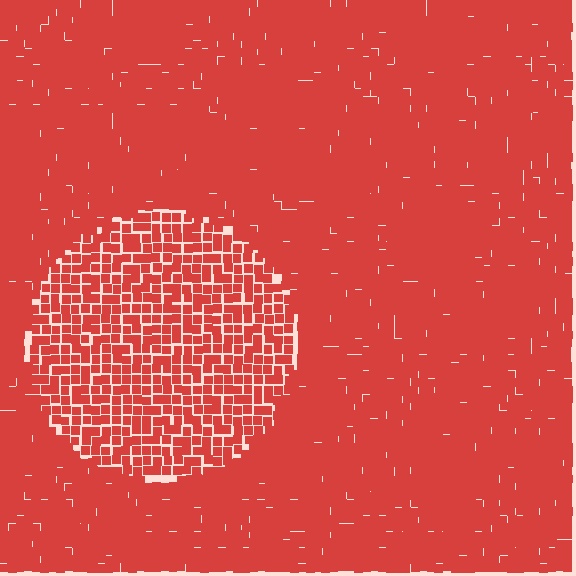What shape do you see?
I see a circle.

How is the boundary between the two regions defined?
The boundary is defined by a change in element density (approximately 1.6x ratio). All elements are the same color, size, and shape.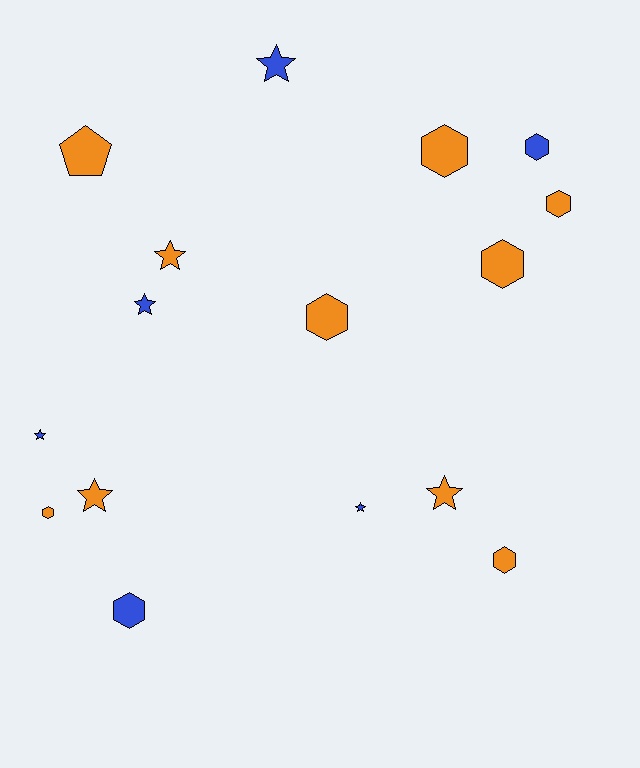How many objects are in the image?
There are 16 objects.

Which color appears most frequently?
Orange, with 10 objects.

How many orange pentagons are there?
There is 1 orange pentagon.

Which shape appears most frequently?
Hexagon, with 8 objects.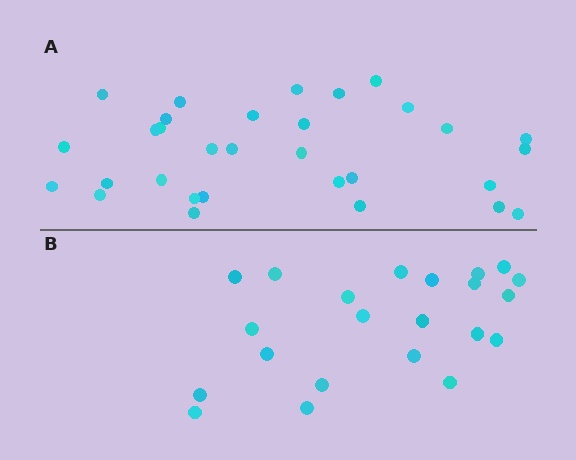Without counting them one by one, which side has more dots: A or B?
Region A (the top region) has more dots.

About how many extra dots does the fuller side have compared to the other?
Region A has roughly 8 or so more dots than region B.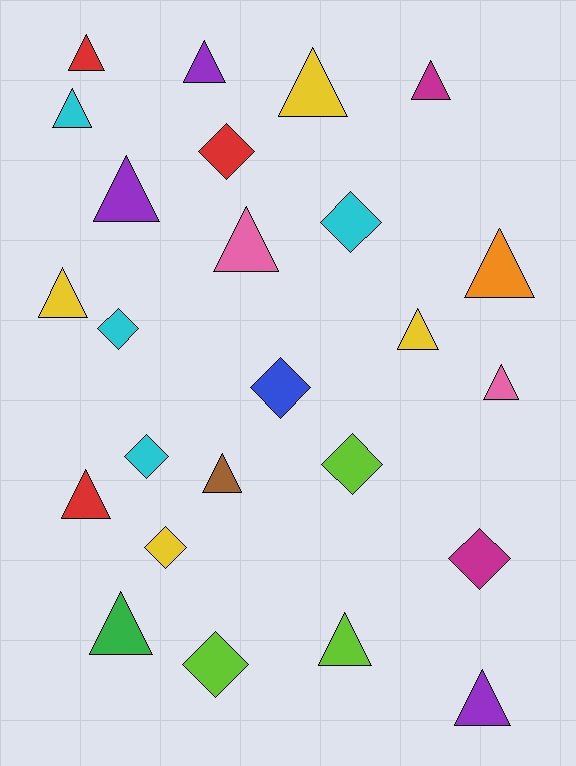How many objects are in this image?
There are 25 objects.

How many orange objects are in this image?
There is 1 orange object.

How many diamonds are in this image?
There are 9 diamonds.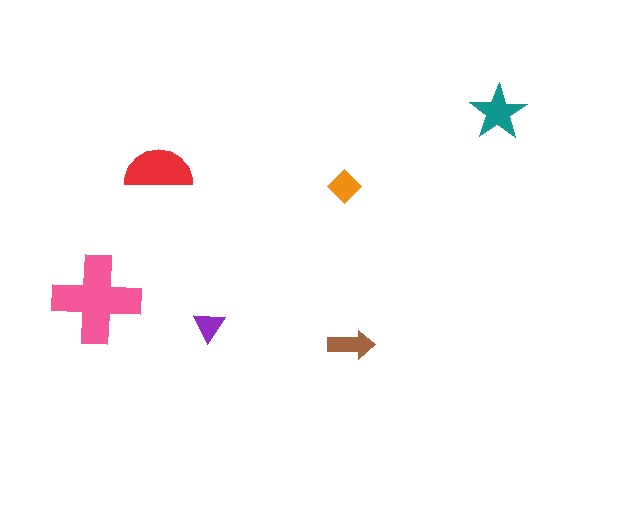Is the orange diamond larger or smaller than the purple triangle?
Larger.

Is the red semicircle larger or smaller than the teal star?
Larger.